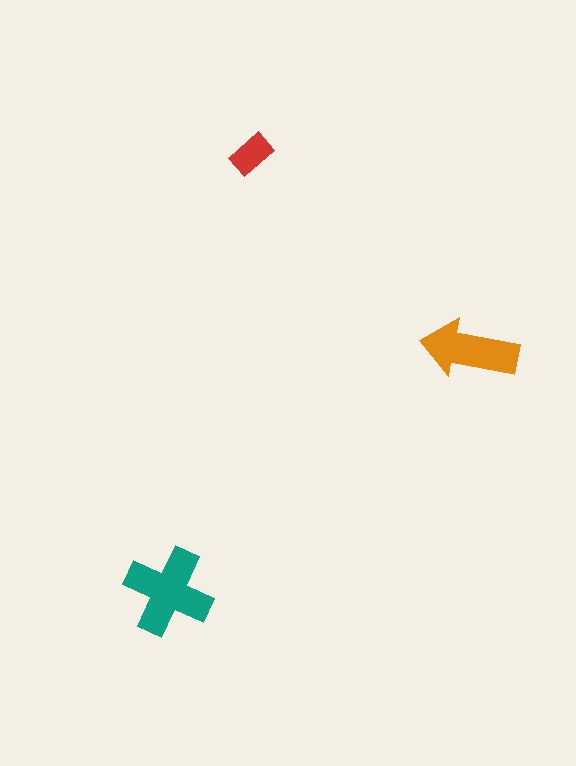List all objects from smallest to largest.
The red rectangle, the orange arrow, the teal cross.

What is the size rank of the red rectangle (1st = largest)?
3rd.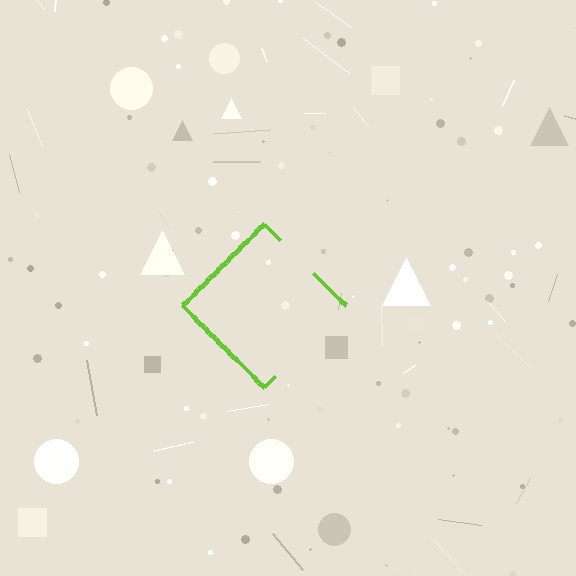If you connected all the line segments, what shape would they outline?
They would outline a diamond.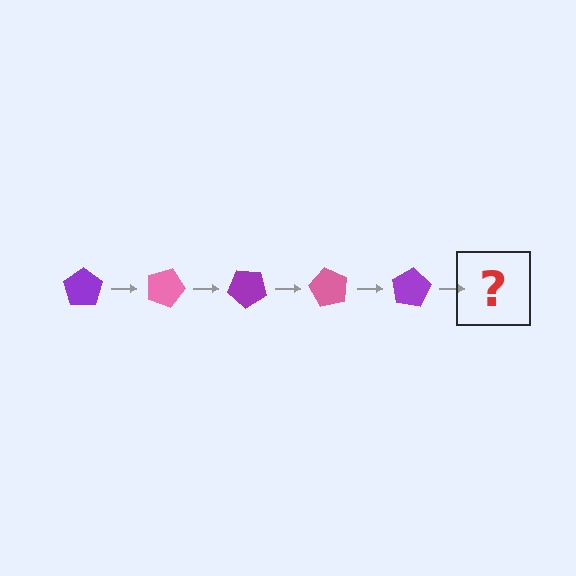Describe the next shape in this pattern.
It should be a pink pentagon, rotated 100 degrees from the start.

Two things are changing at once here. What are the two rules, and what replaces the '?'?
The two rules are that it rotates 20 degrees each step and the color cycles through purple and pink. The '?' should be a pink pentagon, rotated 100 degrees from the start.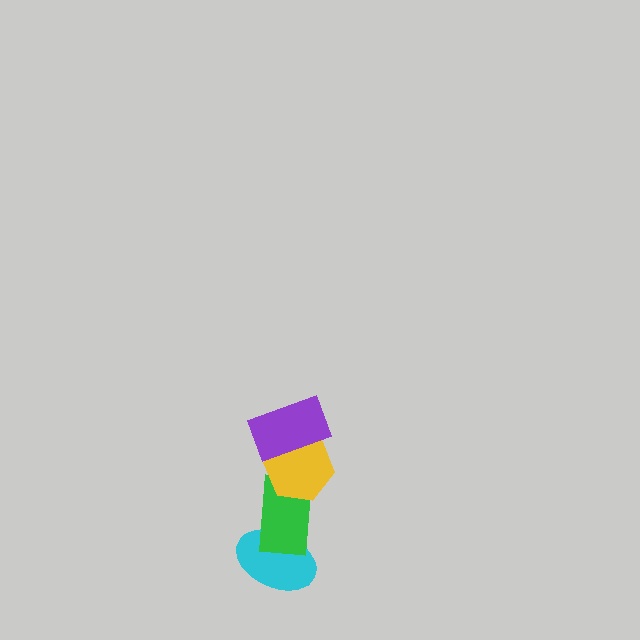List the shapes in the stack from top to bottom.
From top to bottom: the purple rectangle, the yellow hexagon, the green rectangle, the cyan ellipse.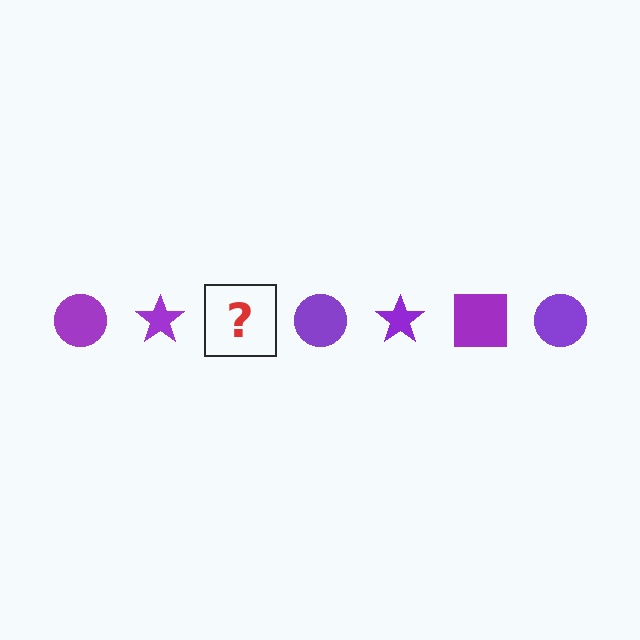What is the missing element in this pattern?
The missing element is a purple square.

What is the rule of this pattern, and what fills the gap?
The rule is that the pattern cycles through circle, star, square shapes in purple. The gap should be filled with a purple square.